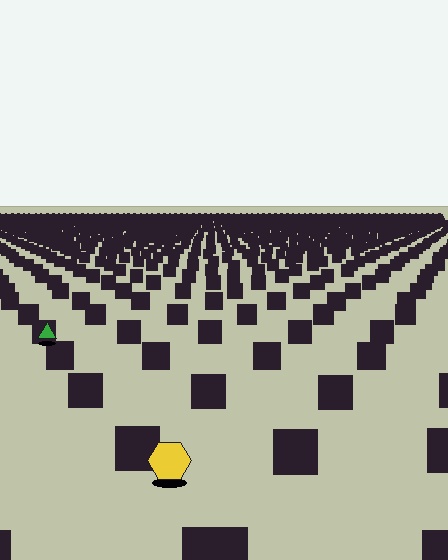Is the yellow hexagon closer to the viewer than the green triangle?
Yes. The yellow hexagon is closer — you can tell from the texture gradient: the ground texture is coarser near it.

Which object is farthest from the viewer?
The green triangle is farthest from the viewer. It appears smaller and the ground texture around it is denser.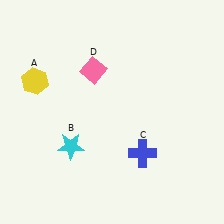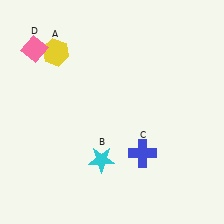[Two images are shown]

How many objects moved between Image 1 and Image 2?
3 objects moved between the two images.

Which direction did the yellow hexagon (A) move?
The yellow hexagon (A) moved up.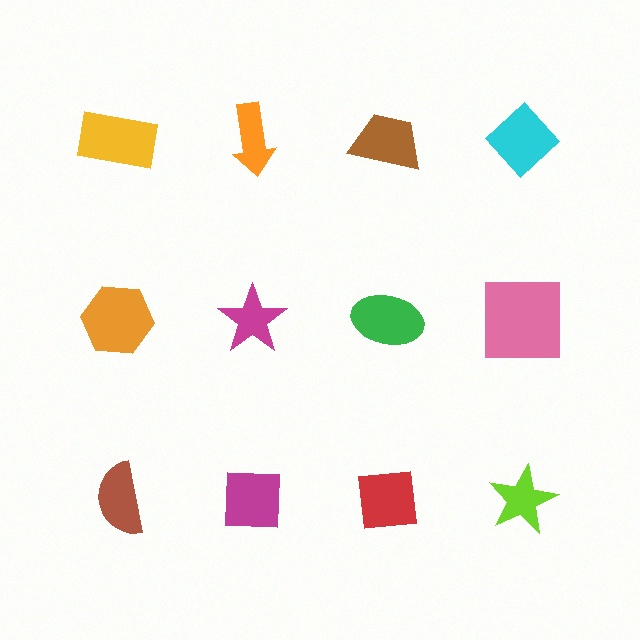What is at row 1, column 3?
A brown trapezoid.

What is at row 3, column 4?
A lime star.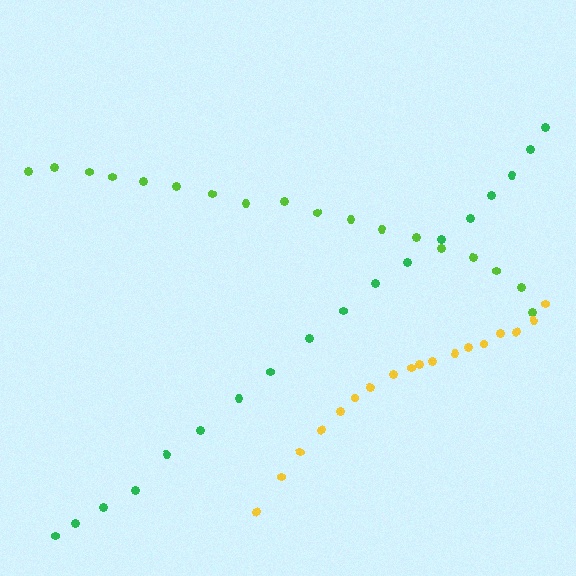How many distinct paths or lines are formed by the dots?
There are 3 distinct paths.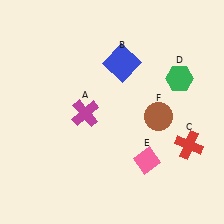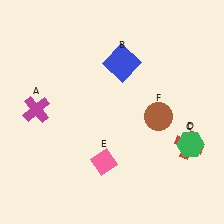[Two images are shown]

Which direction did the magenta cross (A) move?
The magenta cross (A) moved left.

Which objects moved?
The objects that moved are: the magenta cross (A), the green hexagon (D), the pink diamond (E).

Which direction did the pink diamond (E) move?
The pink diamond (E) moved left.